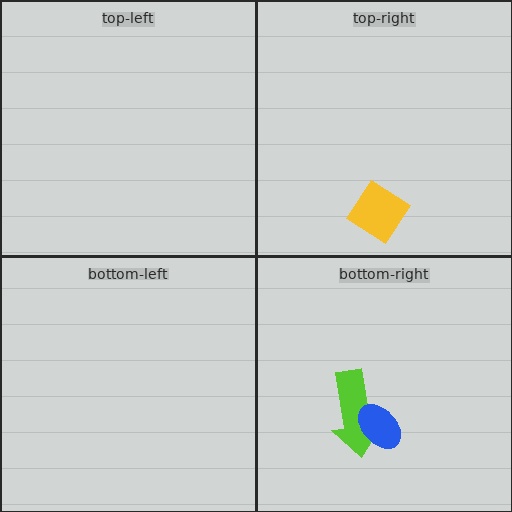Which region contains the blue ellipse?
The bottom-right region.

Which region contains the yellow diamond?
The top-right region.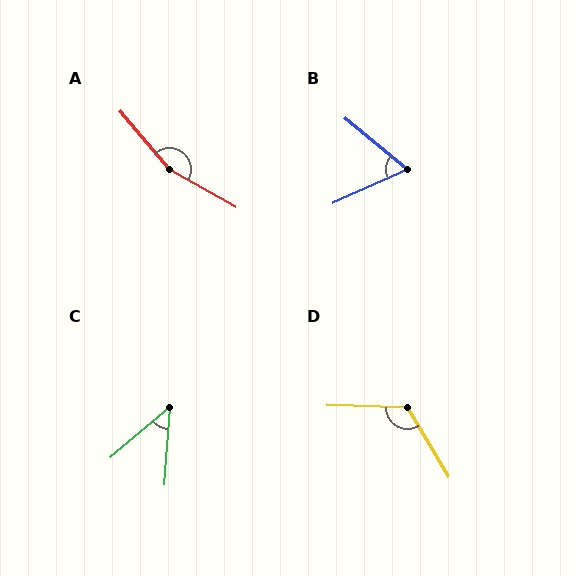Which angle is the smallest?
C, at approximately 46 degrees.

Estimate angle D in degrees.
Approximately 123 degrees.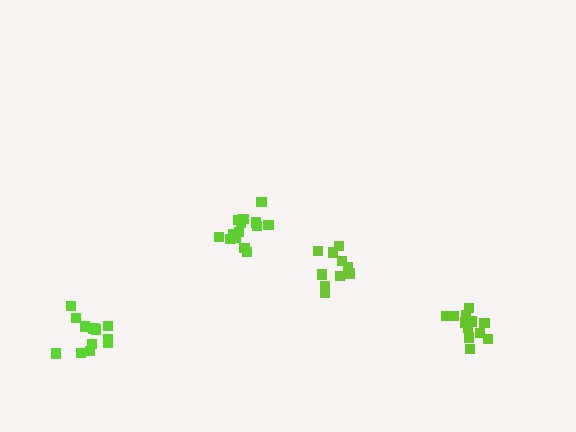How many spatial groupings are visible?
There are 4 spatial groupings.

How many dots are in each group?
Group 1: 12 dots, Group 2: 15 dots, Group 3: 12 dots, Group 4: 10 dots (49 total).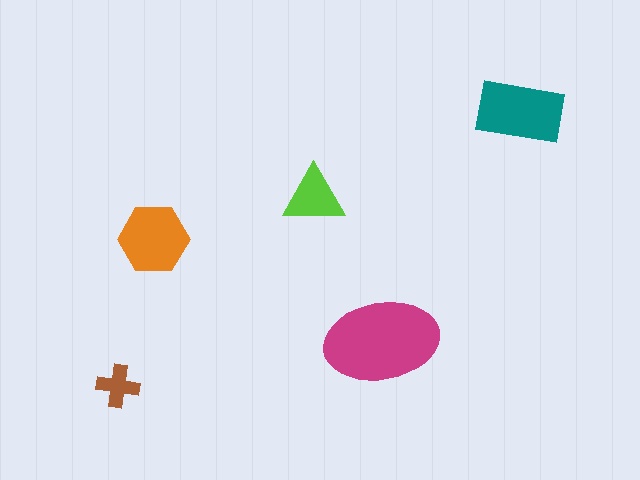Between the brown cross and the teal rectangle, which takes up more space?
The teal rectangle.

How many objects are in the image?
There are 5 objects in the image.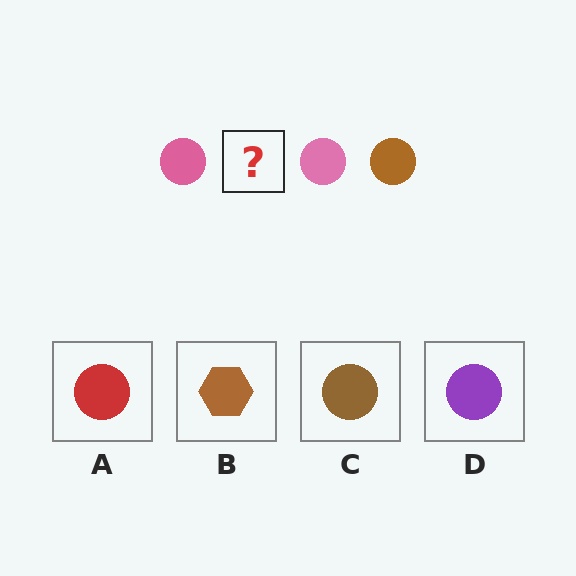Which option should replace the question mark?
Option C.